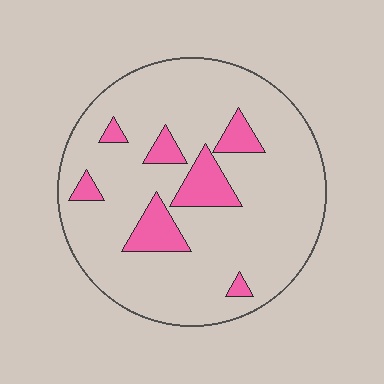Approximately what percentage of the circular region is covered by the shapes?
Approximately 15%.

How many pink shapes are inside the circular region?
7.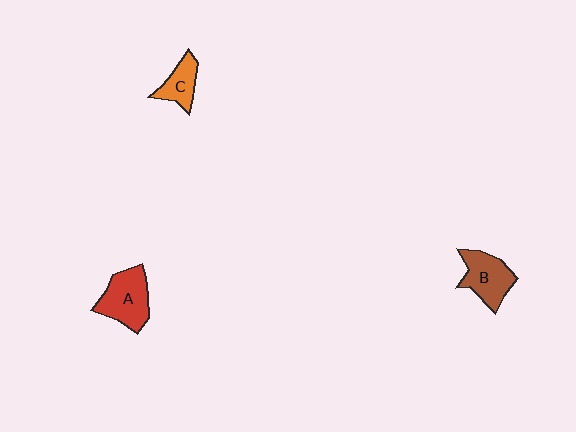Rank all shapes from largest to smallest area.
From largest to smallest: A (red), B (brown), C (orange).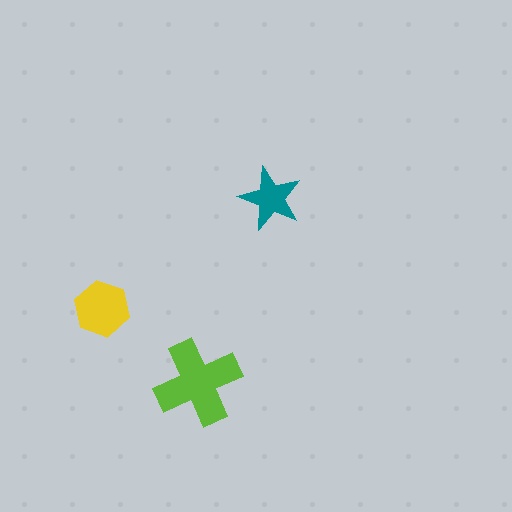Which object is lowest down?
The lime cross is bottommost.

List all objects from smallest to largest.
The teal star, the yellow hexagon, the lime cross.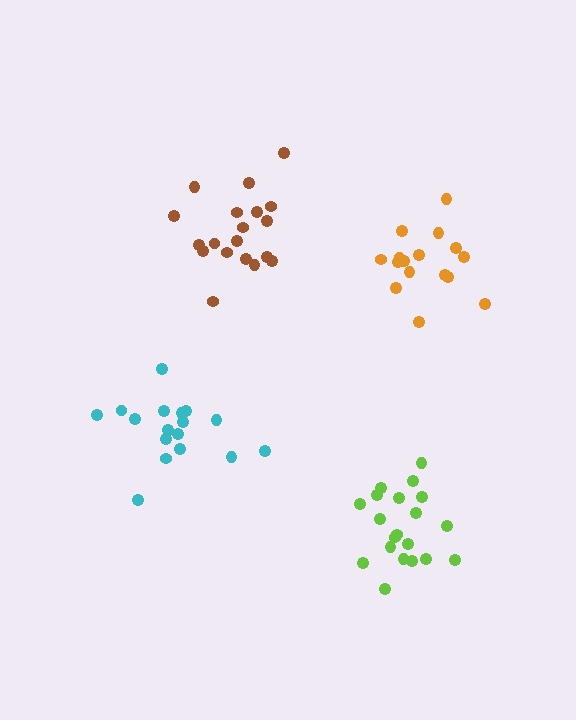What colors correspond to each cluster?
The clusters are colored: lime, orange, brown, cyan.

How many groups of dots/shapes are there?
There are 4 groups.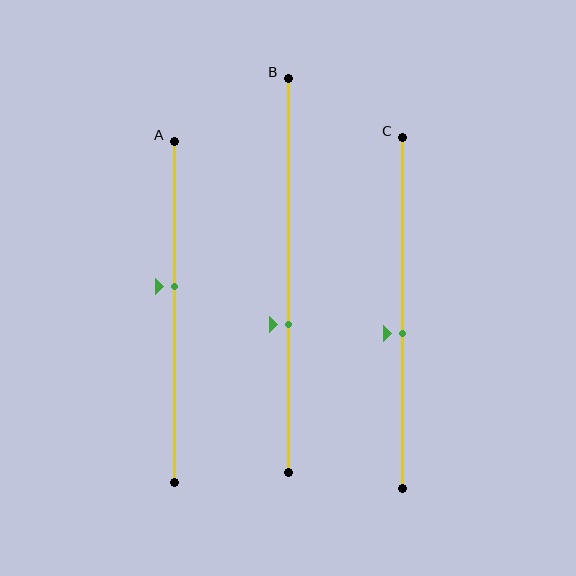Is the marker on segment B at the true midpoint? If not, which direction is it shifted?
No, the marker on segment B is shifted downward by about 12% of the segment length.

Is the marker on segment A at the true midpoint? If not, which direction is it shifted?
No, the marker on segment A is shifted upward by about 8% of the segment length.